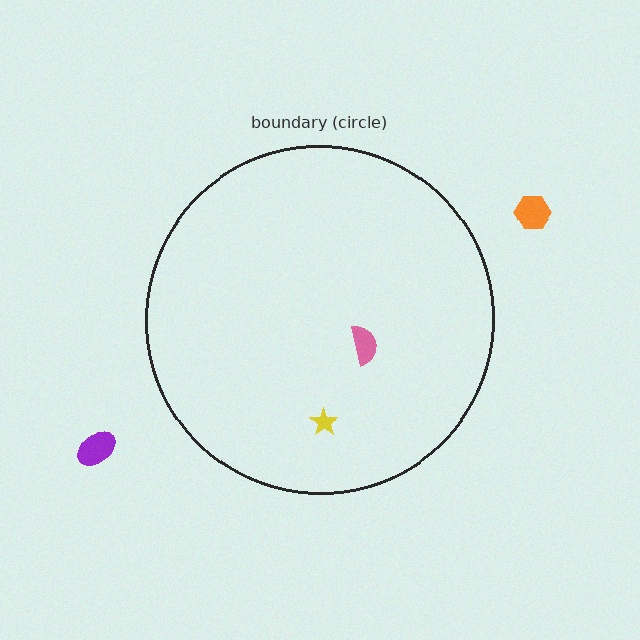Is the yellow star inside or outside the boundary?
Inside.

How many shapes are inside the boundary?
2 inside, 2 outside.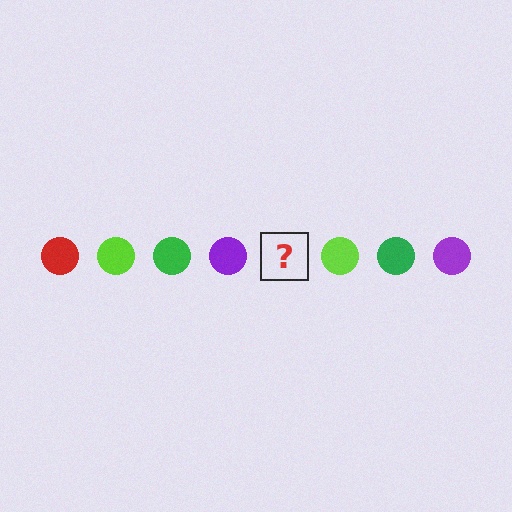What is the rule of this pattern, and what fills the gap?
The rule is that the pattern cycles through red, lime, green, purple circles. The gap should be filled with a red circle.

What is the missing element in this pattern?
The missing element is a red circle.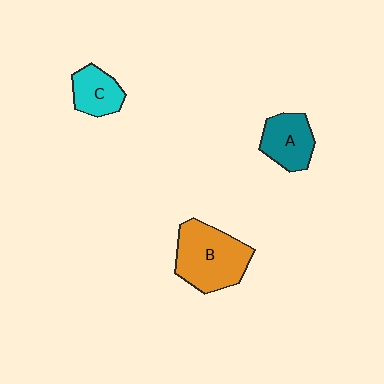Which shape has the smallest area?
Shape C (cyan).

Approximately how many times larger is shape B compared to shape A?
Approximately 1.6 times.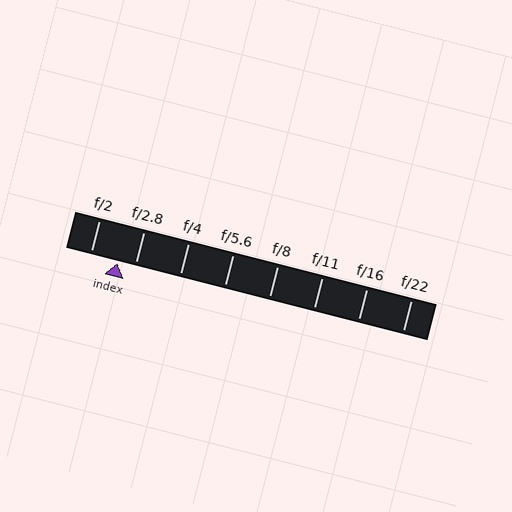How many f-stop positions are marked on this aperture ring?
There are 8 f-stop positions marked.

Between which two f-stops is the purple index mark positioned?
The index mark is between f/2 and f/2.8.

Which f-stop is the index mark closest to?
The index mark is closest to f/2.8.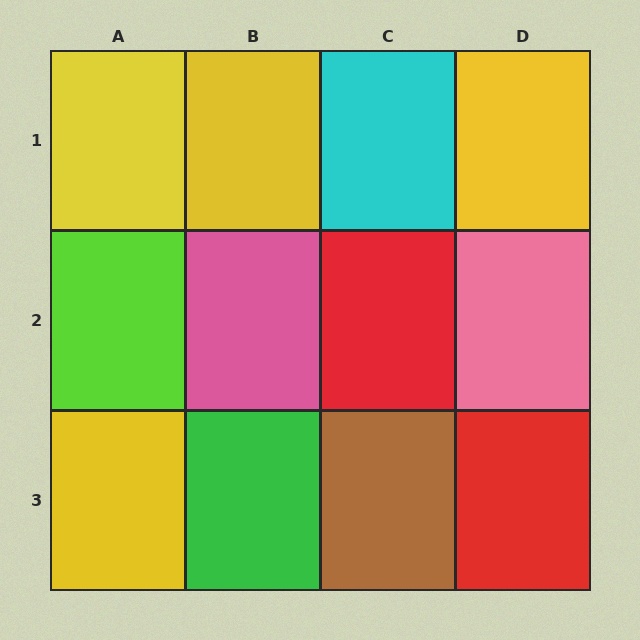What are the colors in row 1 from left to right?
Yellow, yellow, cyan, yellow.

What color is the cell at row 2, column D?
Pink.